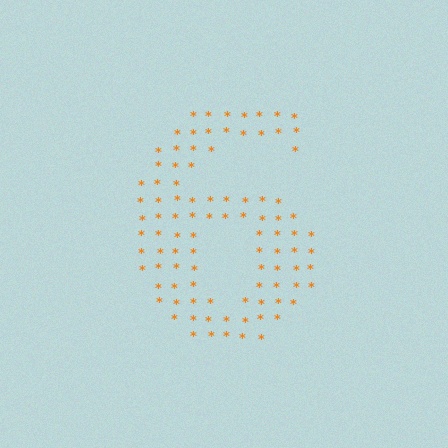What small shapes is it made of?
It is made of small asterisks.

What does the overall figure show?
The overall figure shows the digit 6.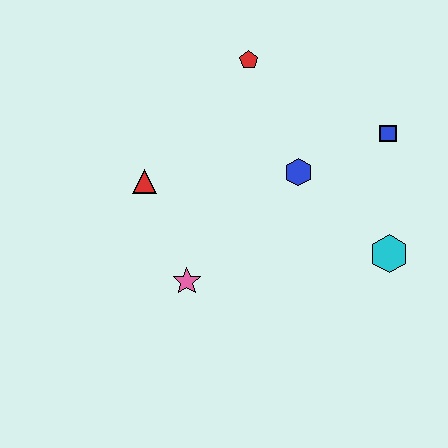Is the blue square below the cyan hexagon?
No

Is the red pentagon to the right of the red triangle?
Yes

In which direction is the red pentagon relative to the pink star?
The red pentagon is above the pink star.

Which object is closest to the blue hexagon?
The blue square is closest to the blue hexagon.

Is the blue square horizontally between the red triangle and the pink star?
No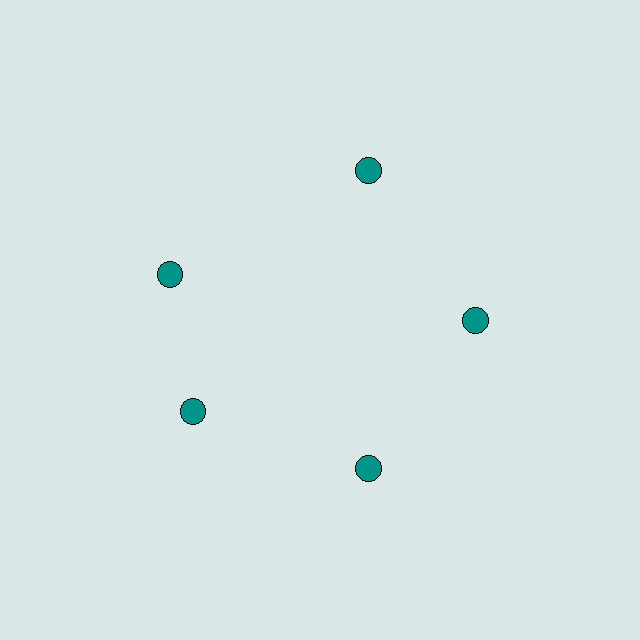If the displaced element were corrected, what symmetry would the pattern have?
It would have 5-fold rotational symmetry — the pattern would map onto itself every 72 degrees.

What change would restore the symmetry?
The symmetry would be restored by rotating it back into even spacing with its neighbors so that all 5 circles sit at equal angles and equal distance from the center.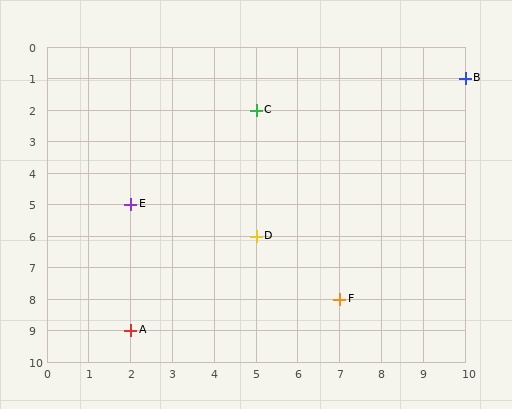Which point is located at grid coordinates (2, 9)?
Point A is at (2, 9).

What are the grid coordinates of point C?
Point C is at grid coordinates (5, 2).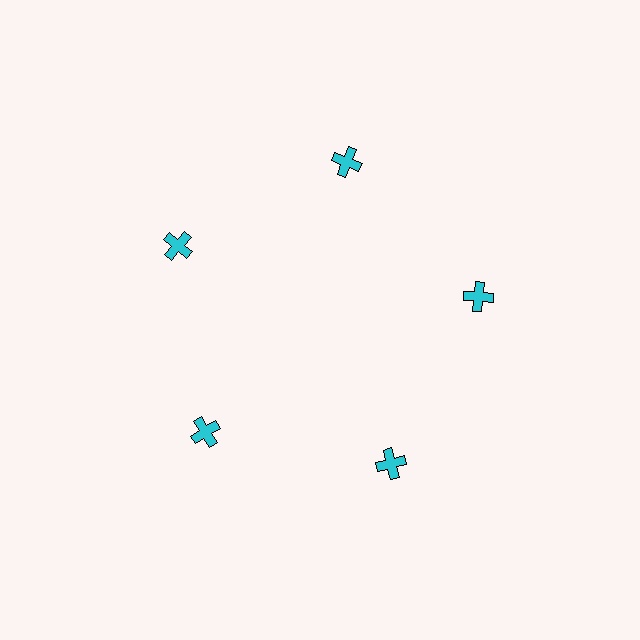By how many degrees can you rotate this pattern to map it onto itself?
The pattern maps onto itself every 72 degrees of rotation.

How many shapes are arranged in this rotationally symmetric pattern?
There are 5 shapes, arranged in 5 groups of 1.